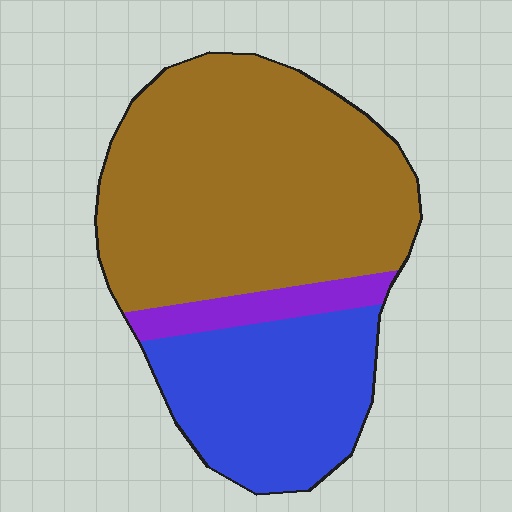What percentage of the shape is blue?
Blue takes up between a sixth and a third of the shape.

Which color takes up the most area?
Brown, at roughly 60%.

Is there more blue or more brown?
Brown.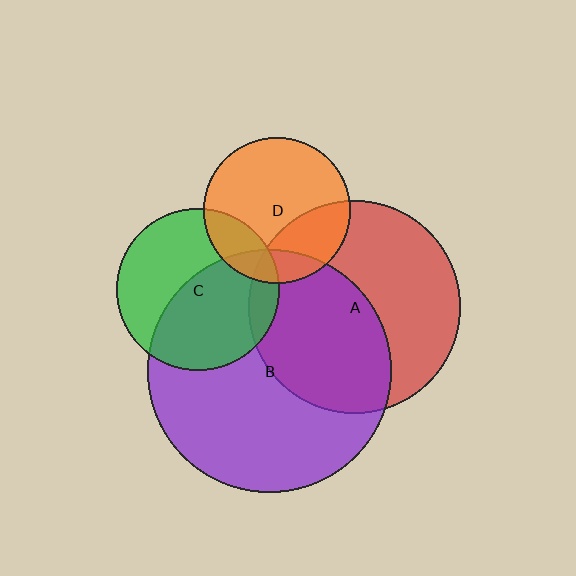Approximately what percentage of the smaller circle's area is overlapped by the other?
Approximately 10%.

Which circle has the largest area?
Circle B (purple).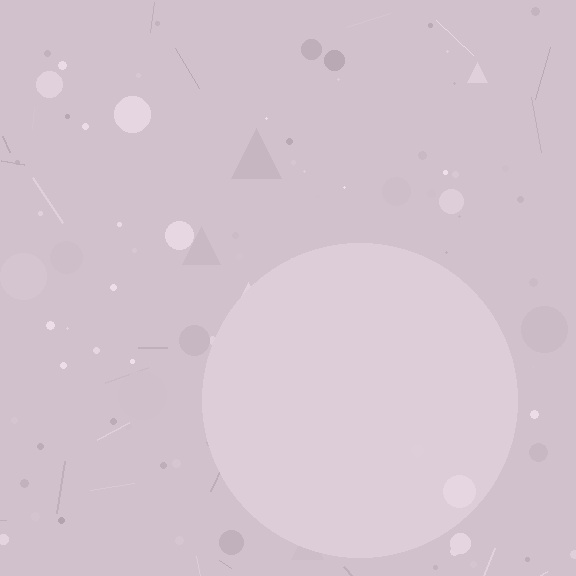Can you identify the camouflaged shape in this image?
The camouflaged shape is a circle.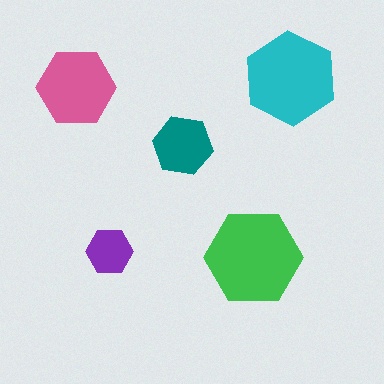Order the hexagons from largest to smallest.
the green one, the cyan one, the pink one, the teal one, the purple one.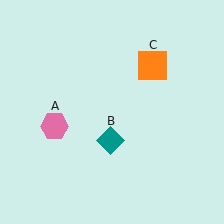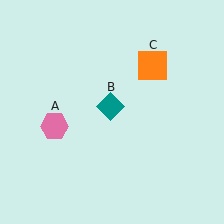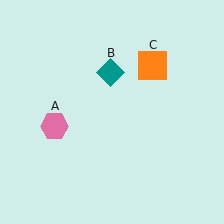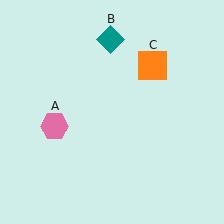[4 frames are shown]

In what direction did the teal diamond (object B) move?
The teal diamond (object B) moved up.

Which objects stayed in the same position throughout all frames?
Pink hexagon (object A) and orange square (object C) remained stationary.